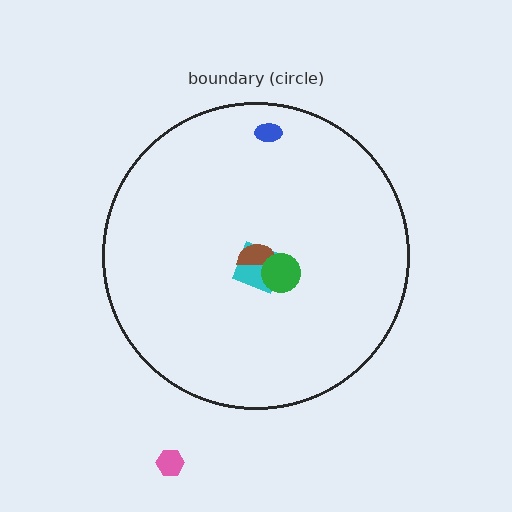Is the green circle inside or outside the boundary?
Inside.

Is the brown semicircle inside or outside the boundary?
Inside.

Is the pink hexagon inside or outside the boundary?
Outside.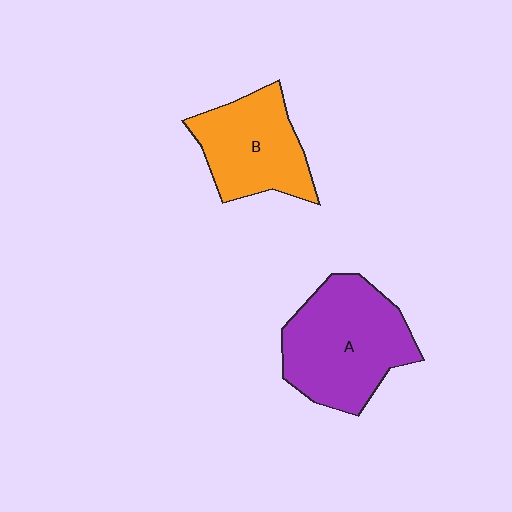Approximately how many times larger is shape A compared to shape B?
Approximately 1.3 times.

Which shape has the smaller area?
Shape B (orange).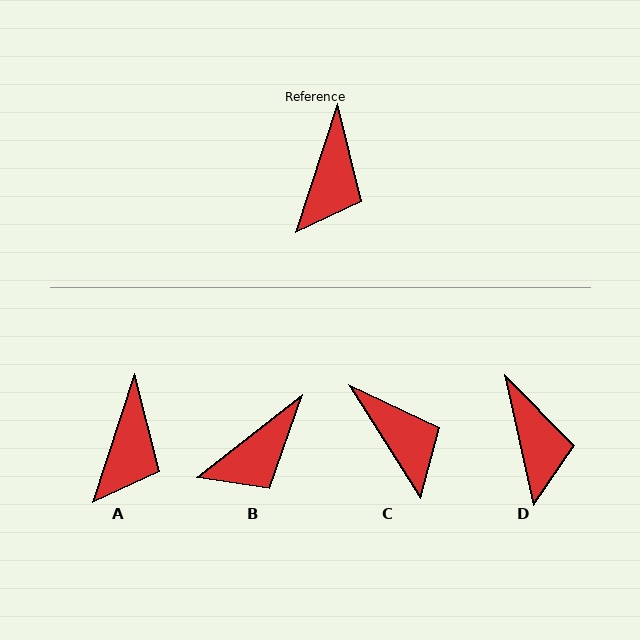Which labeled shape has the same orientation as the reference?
A.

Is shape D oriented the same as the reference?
No, it is off by about 31 degrees.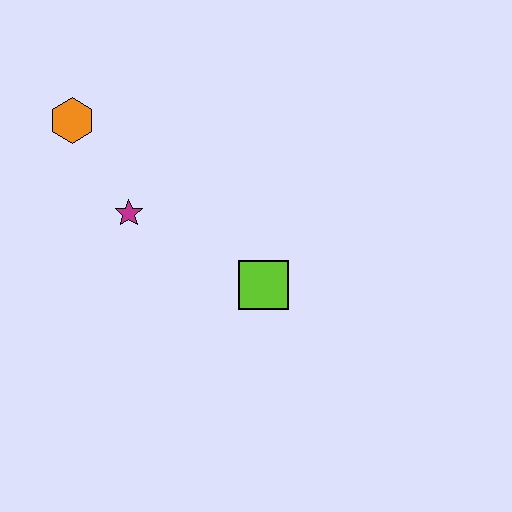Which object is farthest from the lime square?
The orange hexagon is farthest from the lime square.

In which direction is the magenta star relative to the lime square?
The magenta star is to the left of the lime square.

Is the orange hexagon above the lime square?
Yes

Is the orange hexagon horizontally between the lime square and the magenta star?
No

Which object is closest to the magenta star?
The orange hexagon is closest to the magenta star.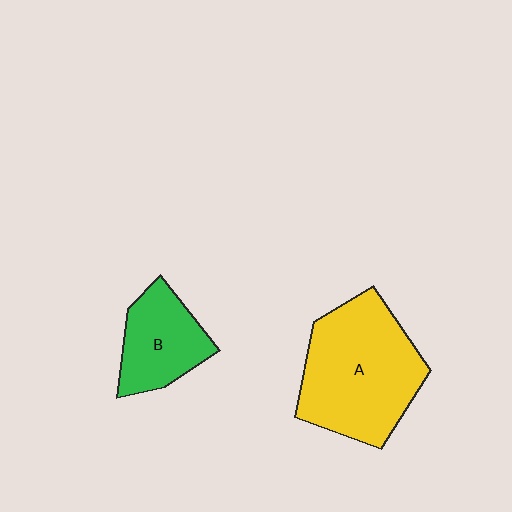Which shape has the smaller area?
Shape B (green).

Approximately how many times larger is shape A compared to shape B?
Approximately 1.9 times.